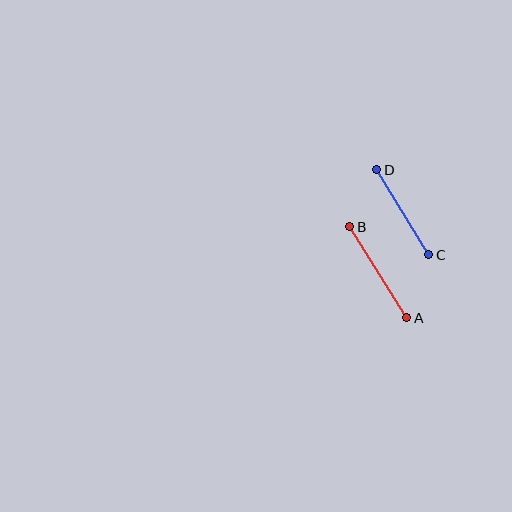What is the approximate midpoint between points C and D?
The midpoint is at approximately (403, 212) pixels.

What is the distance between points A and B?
The distance is approximately 107 pixels.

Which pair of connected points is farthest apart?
Points A and B are farthest apart.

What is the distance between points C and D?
The distance is approximately 99 pixels.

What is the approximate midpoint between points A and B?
The midpoint is at approximately (378, 272) pixels.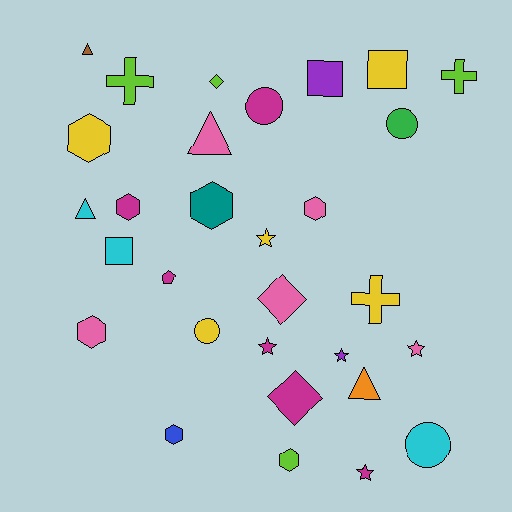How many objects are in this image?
There are 30 objects.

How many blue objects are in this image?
There is 1 blue object.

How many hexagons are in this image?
There are 7 hexagons.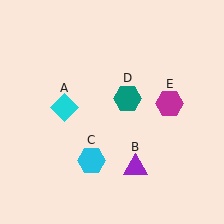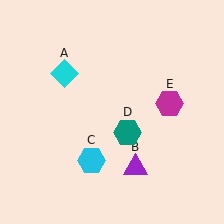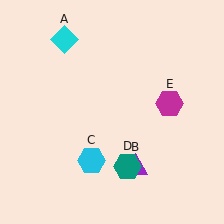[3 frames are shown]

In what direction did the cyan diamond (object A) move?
The cyan diamond (object A) moved up.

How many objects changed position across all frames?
2 objects changed position: cyan diamond (object A), teal hexagon (object D).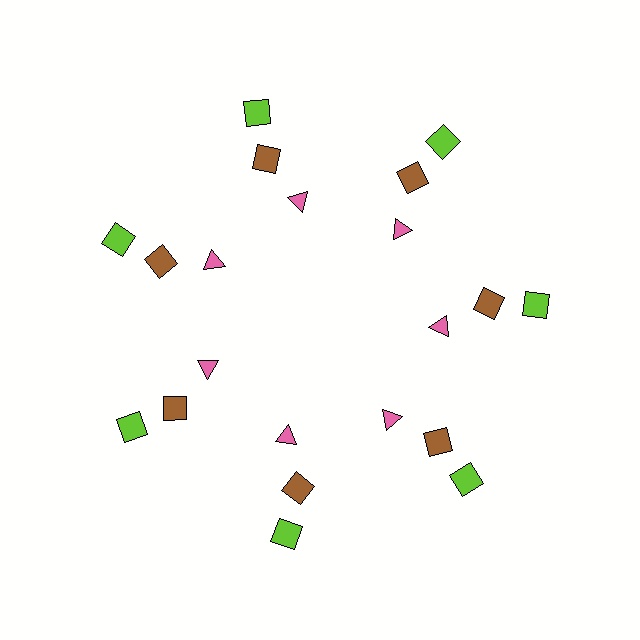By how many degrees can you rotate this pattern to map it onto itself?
The pattern maps onto itself every 51 degrees of rotation.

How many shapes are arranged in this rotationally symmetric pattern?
There are 21 shapes, arranged in 7 groups of 3.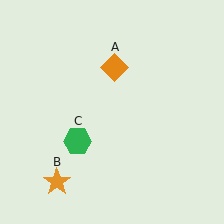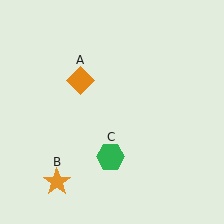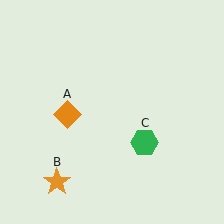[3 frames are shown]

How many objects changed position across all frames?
2 objects changed position: orange diamond (object A), green hexagon (object C).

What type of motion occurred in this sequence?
The orange diamond (object A), green hexagon (object C) rotated counterclockwise around the center of the scene.